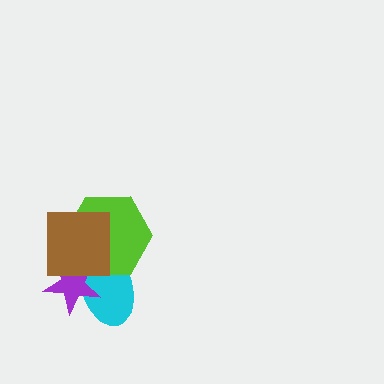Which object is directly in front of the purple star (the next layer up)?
The lime hexagon is directly in front of the purple star.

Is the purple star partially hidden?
Yes, it is partially covered by another shape.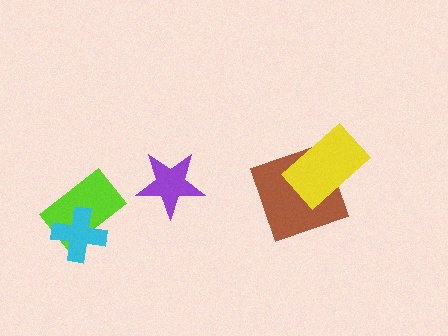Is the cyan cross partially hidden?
No, no other shape covers it.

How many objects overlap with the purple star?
0 objects overlap with the purple star.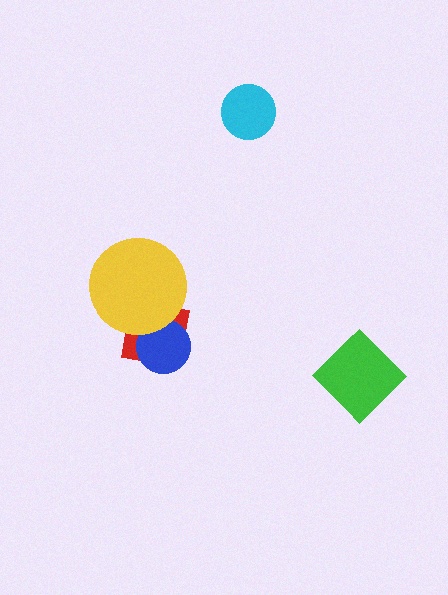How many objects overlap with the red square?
2 objects overlap with the red square.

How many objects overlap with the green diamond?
0 objects overlap with the green diamond.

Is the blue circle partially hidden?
Yes, it is partially covered by another shape.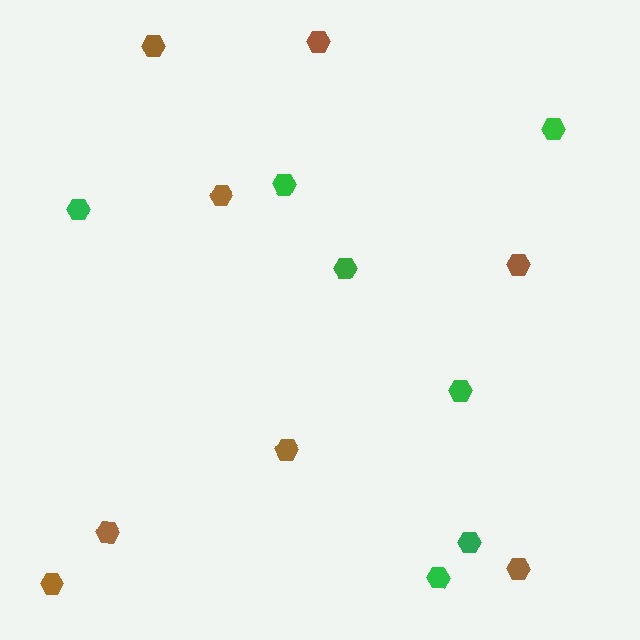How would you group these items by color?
There are 2 groups: one group of brown hexagons (8) and one group of green hexagons (7).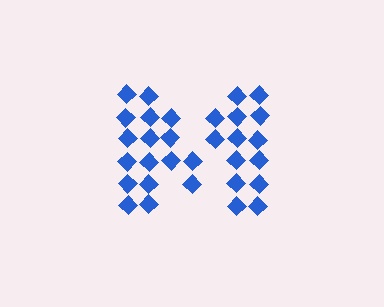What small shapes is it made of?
It is made of small diamonds.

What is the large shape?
The large shape is the letter M.